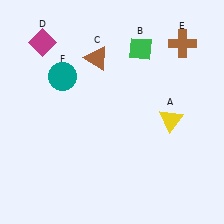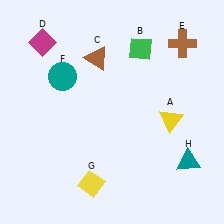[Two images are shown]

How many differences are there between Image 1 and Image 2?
There are 2 differences between the two images.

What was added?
A yellow diamond (G), a teal triangle (H) were added in Image 2.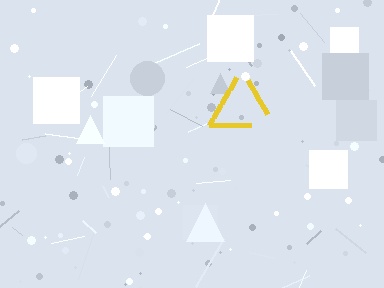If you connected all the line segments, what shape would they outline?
They would outline a triangle.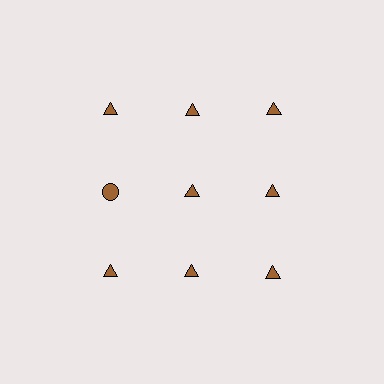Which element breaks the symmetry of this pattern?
The brown circle in the second row, leftmost column breaks the symmetry. All other shapes are brown triangles.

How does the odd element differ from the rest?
It has a different shape: circle instead of triangle.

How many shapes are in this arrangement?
There are 9 shapes arranged in a grid pattern.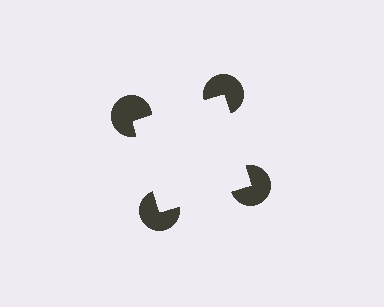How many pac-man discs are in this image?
There are 4 — one at each vertex of the illusory square.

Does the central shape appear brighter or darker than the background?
It typically appears slightly brighter than the background, even though no actual brightness change is drawn.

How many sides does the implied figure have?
4 sides.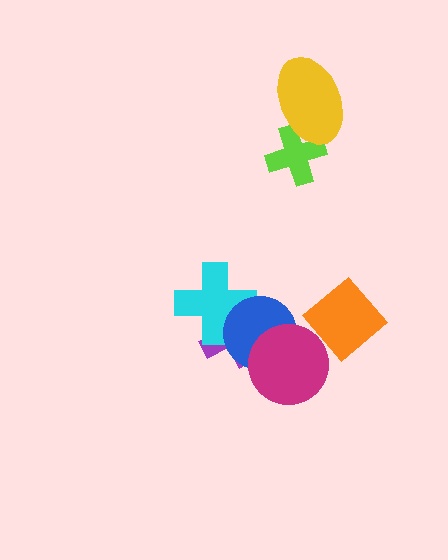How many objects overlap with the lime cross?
1 object overlaps with the lime cross.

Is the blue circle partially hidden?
Yes, it is partially covered by another shape.